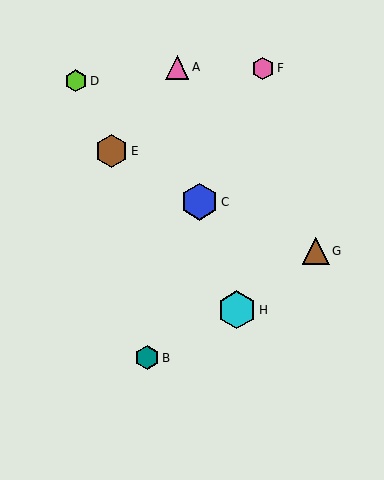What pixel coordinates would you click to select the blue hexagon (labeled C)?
Click at (199, 202) to select the blue hexagon C.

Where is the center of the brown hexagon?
The center of the brown hexagon is at (111, 151).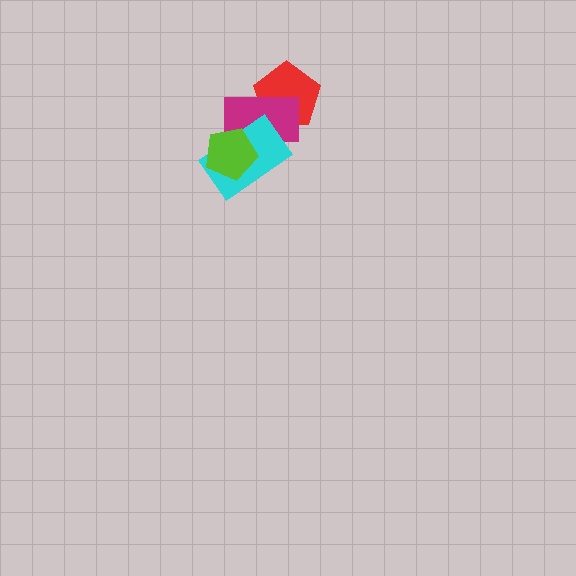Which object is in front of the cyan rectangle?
The lime pentagon is in front of the cyan rectangle.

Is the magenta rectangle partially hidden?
Yes, it is partially covered by another shape.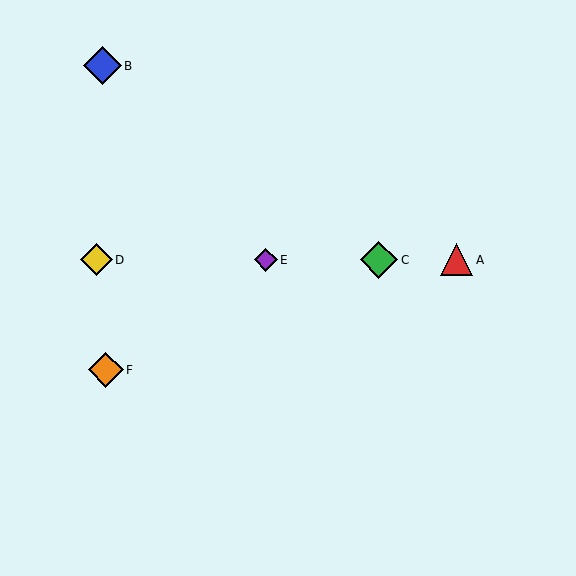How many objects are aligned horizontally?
4 objects (A, C, D, E) are aligned horizontally.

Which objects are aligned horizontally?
Objects A, C, D, E are aligned horizontally.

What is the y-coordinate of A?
Object A is at y≈260.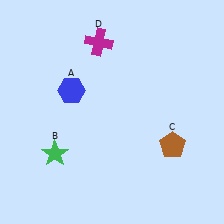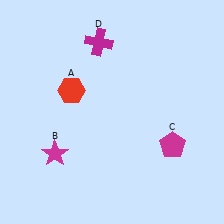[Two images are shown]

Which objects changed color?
A changed from blue to red. B changed from green to magenta. C changed from brown to magenta.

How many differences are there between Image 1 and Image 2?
There are 3 differences between the two images.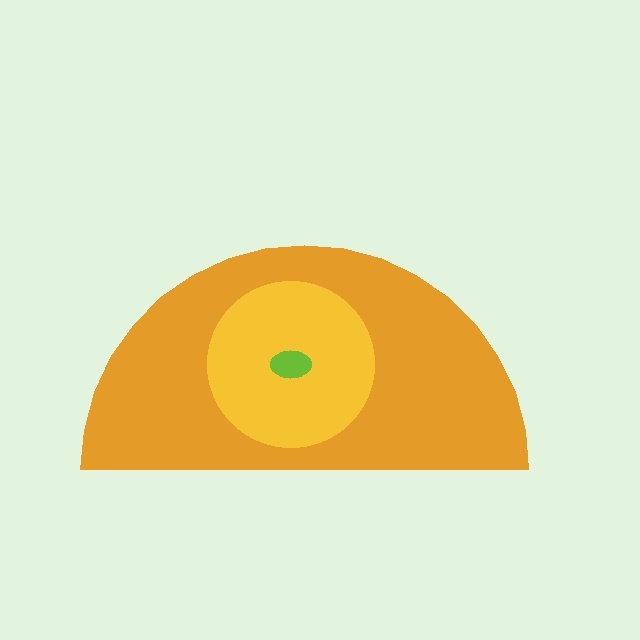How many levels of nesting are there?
3.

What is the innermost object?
The lime ellipse.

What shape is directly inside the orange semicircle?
The yellow circle.